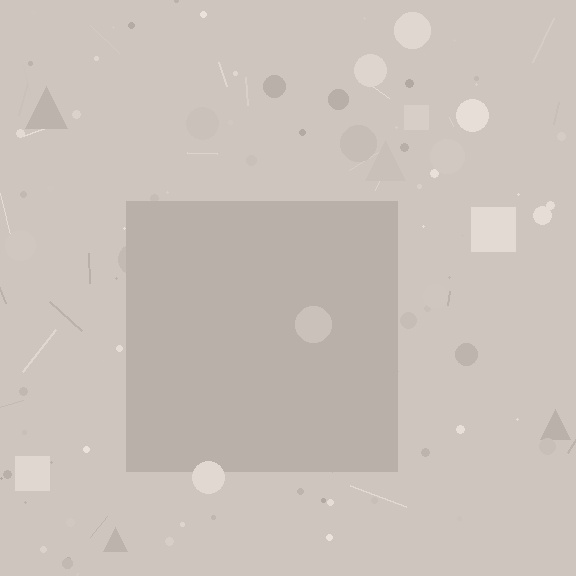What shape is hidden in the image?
A square is hidden in the image.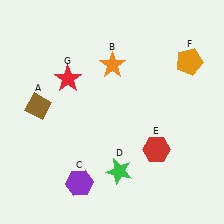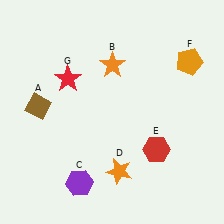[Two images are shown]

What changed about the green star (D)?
In Image 1, D is green. In Image 2, it changed to orange.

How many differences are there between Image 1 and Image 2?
There is 1 difference between the two images.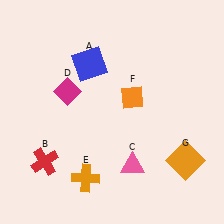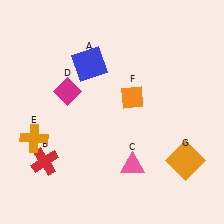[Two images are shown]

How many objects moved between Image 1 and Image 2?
1 object moved between the two images.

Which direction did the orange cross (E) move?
The orange cross (E) moved left.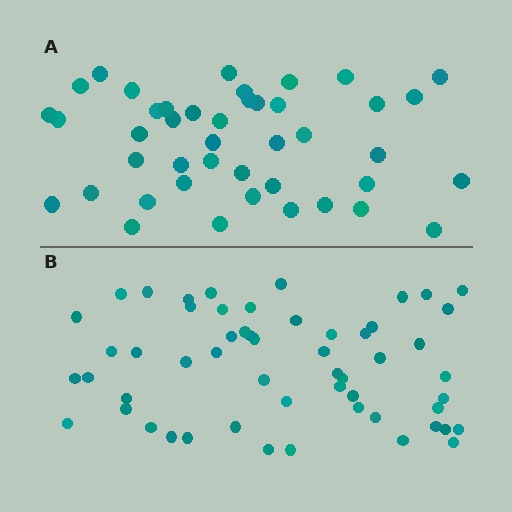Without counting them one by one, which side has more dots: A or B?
Region B (the bottom region) has more dots.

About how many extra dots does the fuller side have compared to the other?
Region B has roughly 12 or so more dots than region A.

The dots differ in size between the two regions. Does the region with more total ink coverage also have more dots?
No. Region A has more total ink coverage because its dots are larger, but region B actually contains more individual dots. Total area can be misleading — the number of items is what matters here.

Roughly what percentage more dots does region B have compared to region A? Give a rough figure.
About 30% more.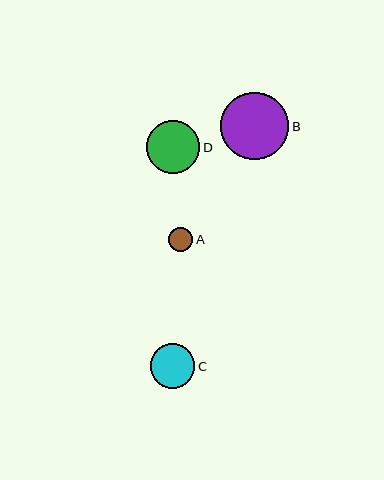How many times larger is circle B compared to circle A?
Circle B is approximately 2.8 times the size of circle A.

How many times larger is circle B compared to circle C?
Circle B is approximately 1.5 times the size of circle C.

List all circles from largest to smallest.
From largest to smallest: B, D, C, A.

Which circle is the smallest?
Circle A is the smallest with a size of approximately 24 pixels.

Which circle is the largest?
Circle B is the largest with a size of approximately 68 pixels.